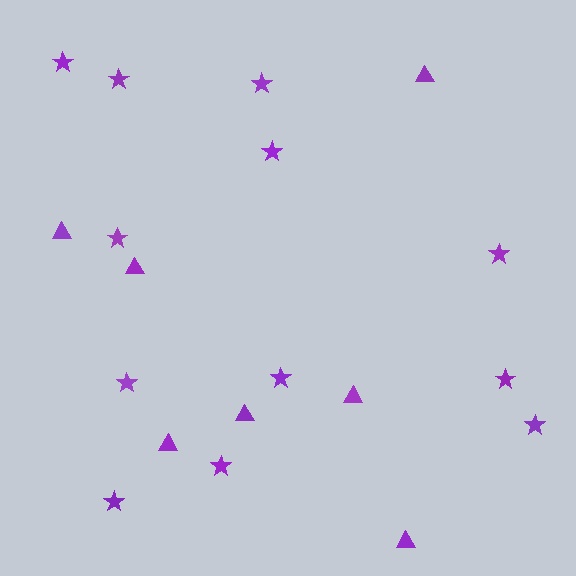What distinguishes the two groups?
There are 2 groups: one group of stars (12) and one group of triangles (7).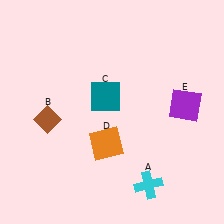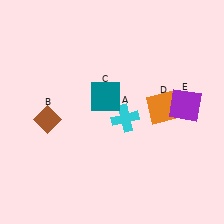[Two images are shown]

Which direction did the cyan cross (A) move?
The cyan cross (A) moved up.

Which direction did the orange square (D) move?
The orange square (D) moved right.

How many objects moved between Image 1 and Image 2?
2 objects moved between the two images.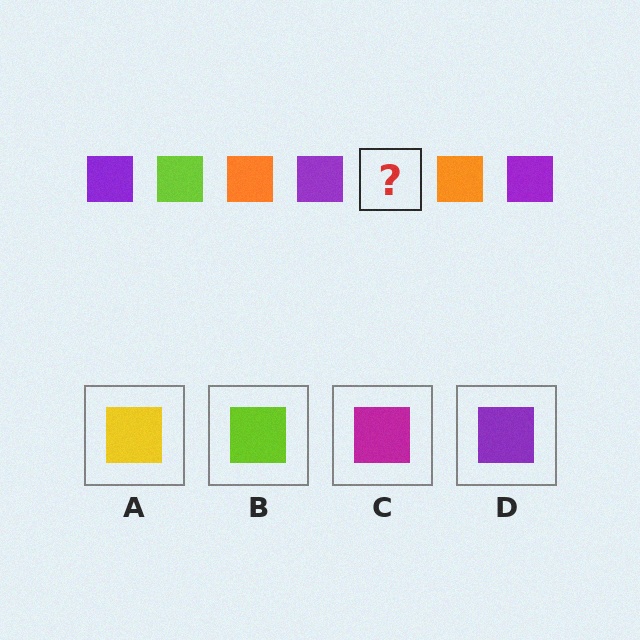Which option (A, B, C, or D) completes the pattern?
B.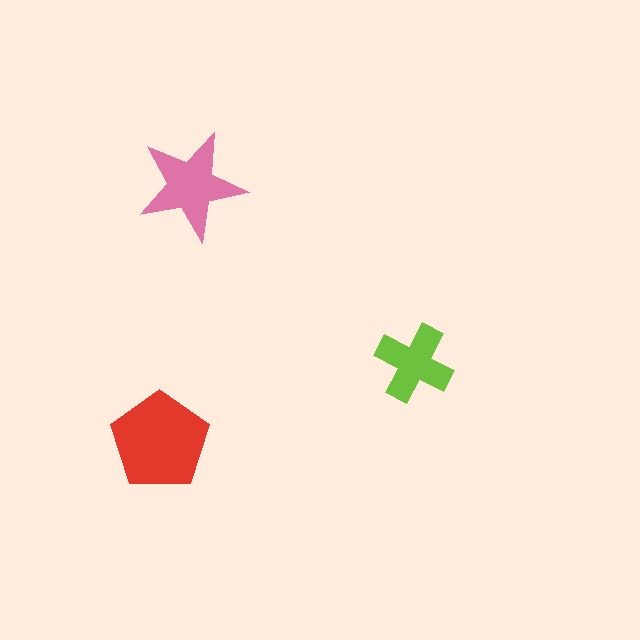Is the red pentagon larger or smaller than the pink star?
Larger.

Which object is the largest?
The red pentagon.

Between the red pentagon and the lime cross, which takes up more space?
The red pentagon.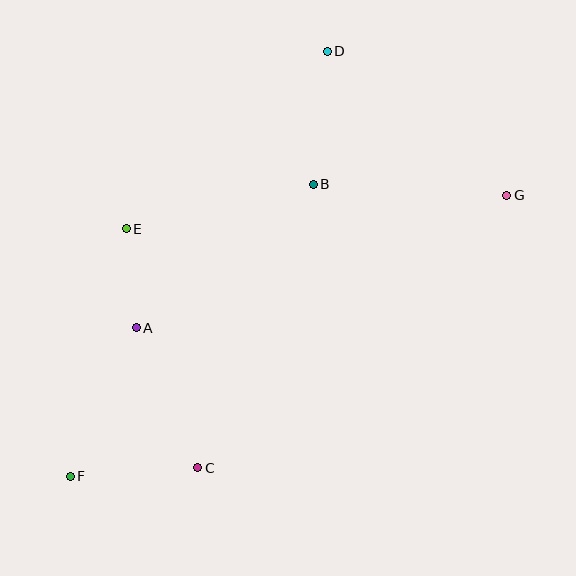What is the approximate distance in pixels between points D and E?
The distance between D and E is approximately 268 pixels.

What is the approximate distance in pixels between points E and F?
The distance between E and F is approximately 254 pixels.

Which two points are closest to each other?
Points A and E are closest to each other.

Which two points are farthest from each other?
Points F and G are farthest from each other.